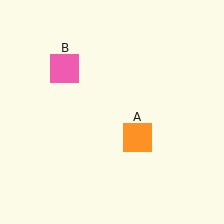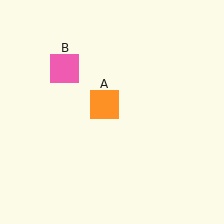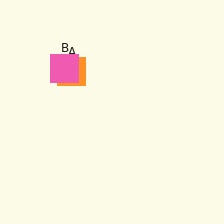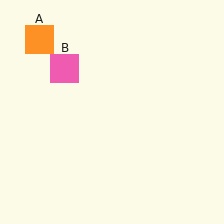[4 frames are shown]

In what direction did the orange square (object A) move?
The orange square (object A) moved up and to the left.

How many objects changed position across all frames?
1 object changed position: orange square (object A).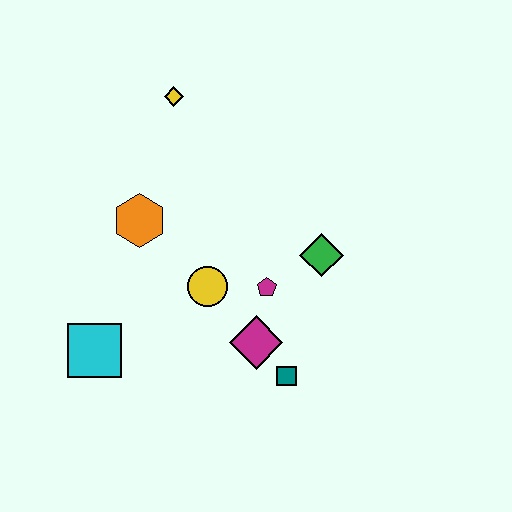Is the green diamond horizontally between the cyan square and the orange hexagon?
No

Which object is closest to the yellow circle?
The magenta pentagon is closest to the yellow circle.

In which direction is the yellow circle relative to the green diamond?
The yellow circle is to the left of the green diamond.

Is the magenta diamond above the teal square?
Yes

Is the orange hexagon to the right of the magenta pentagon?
No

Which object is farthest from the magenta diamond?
The yellow diamond is farthest from the magenta diamond.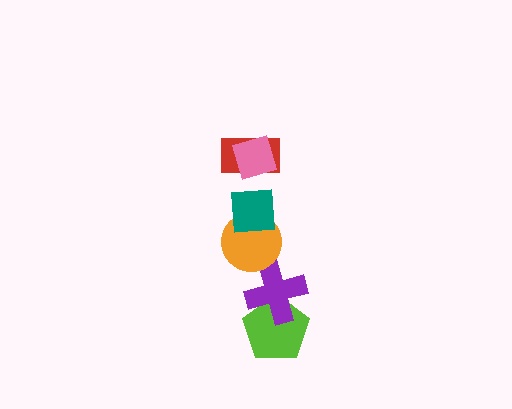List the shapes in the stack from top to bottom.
From top to bottom: the pink diamond, the red rectangle, the teal square, the orange circle, the purple cross, the lime pentagon.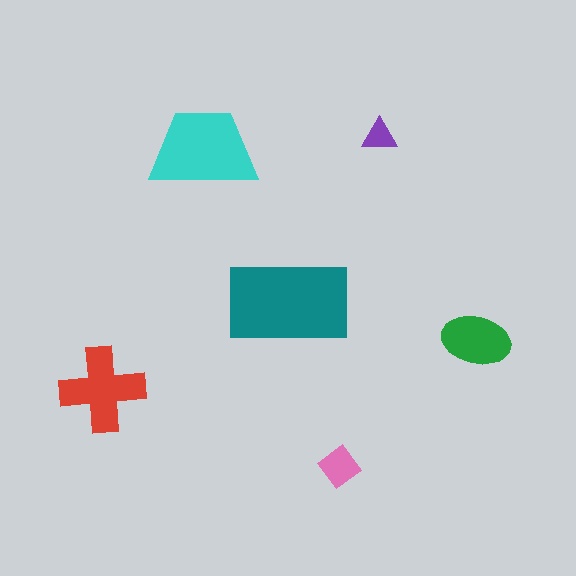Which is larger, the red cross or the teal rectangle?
The teal rectangle.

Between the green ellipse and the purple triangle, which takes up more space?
The green ellipse.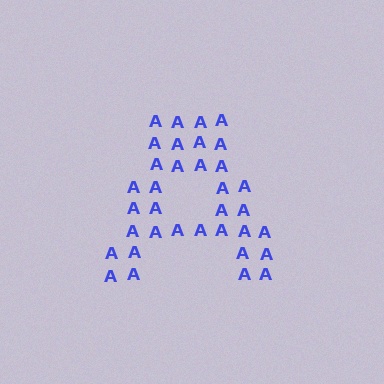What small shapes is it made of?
It is made of small letter A's.